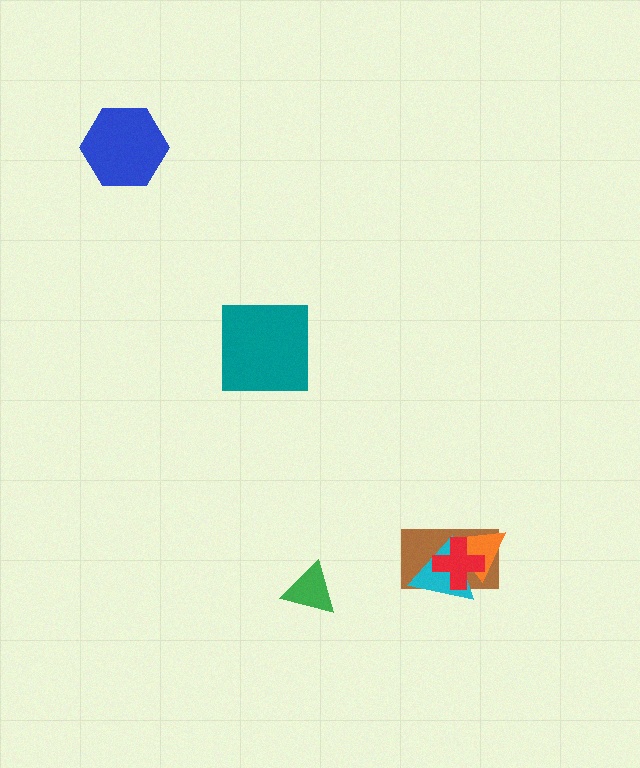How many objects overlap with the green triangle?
0 objects overlap with the green triangle.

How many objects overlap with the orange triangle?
3 objects overlap with the orange triangle.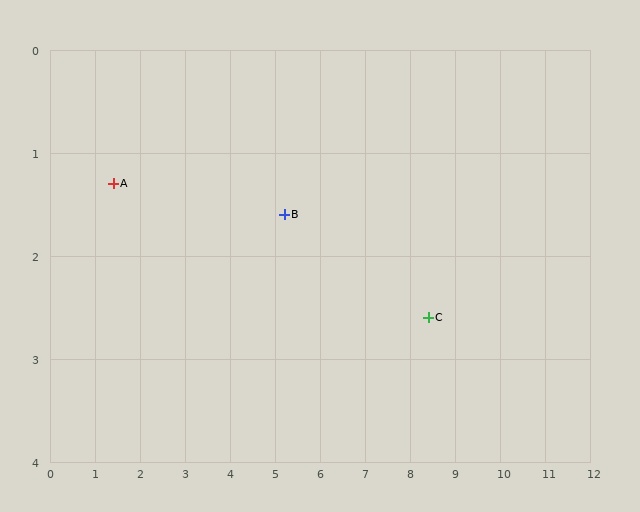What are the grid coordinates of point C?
Point C is at approximately (8.4, 2.6).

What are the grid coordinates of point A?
Point A is at approximately (1.4, 1.3).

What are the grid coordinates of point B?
Point B is at approximately (5.2, 1.6).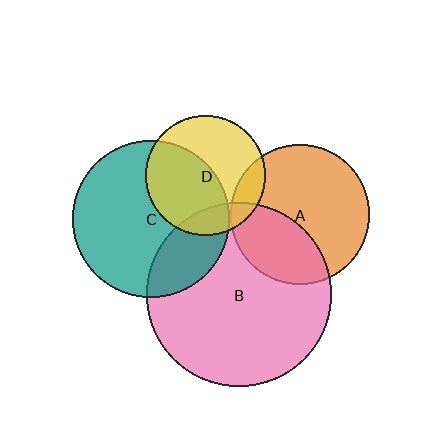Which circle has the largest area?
Circle B (pink).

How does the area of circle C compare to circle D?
Approximately 1.7 times.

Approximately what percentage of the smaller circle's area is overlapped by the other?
Approximately 50%.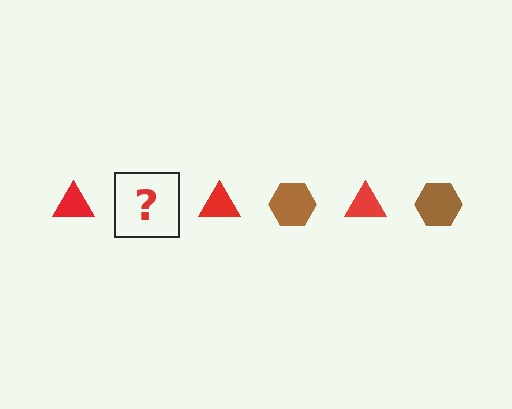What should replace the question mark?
The question mark should be replaced with a brown hexagon.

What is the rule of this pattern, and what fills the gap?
The rule is that the pattern alternates between red triangle and brown hexagon. The gap should be filled with a brown hexagon.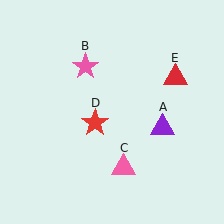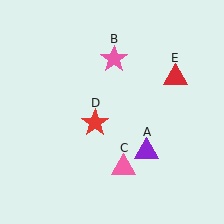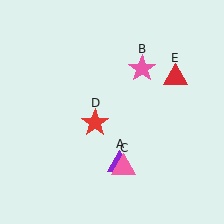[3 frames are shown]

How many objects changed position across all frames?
2 objects changed position: purple triangle (object A), pink star (object B).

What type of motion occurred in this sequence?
The purple triangle (object A), pink star (object B) rotated clockwise around the center of the scene.